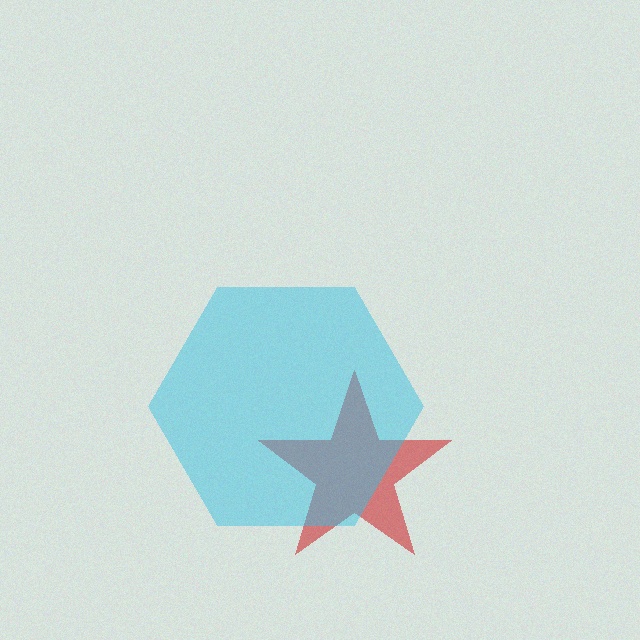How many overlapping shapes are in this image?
There are 2 overlapping shapes in the image.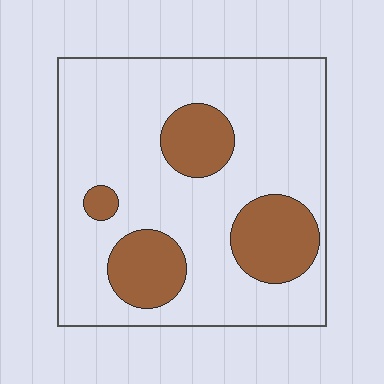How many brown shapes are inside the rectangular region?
4.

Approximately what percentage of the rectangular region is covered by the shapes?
Approximately 25%.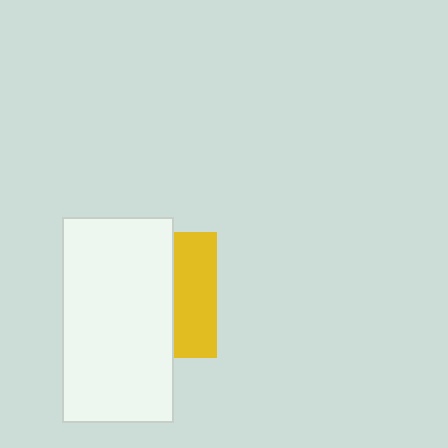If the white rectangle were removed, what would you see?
You would see the complete yellow square.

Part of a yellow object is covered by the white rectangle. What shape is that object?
It is a square.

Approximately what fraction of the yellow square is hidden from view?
Roughly 65% of the yellow square is hidden behind the white rectangle.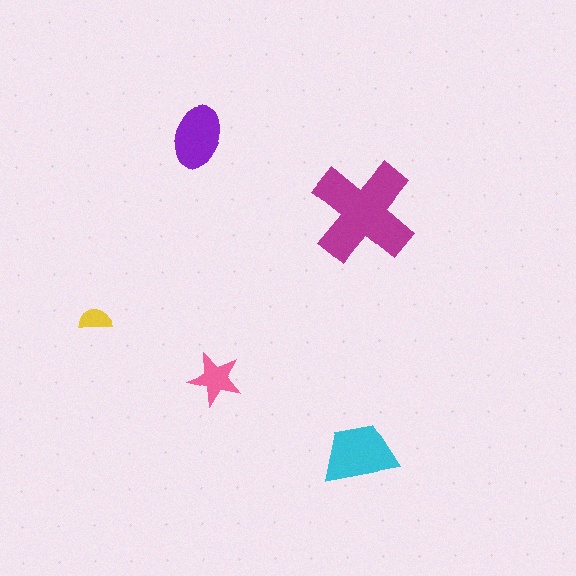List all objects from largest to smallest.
The magenta cross, the cyan trapezoid, the purple ellipse, the pink star, the yellow semicircle.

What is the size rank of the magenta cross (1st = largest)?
1st.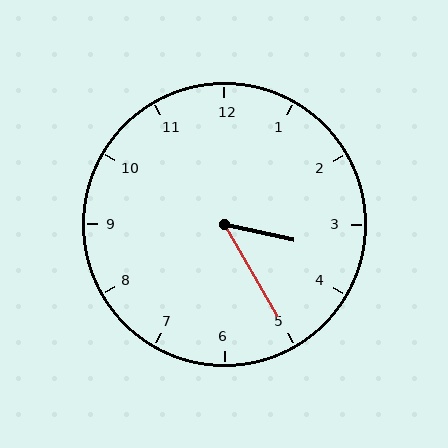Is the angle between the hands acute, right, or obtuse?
It is acute.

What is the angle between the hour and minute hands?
Approximately 48 degrees.